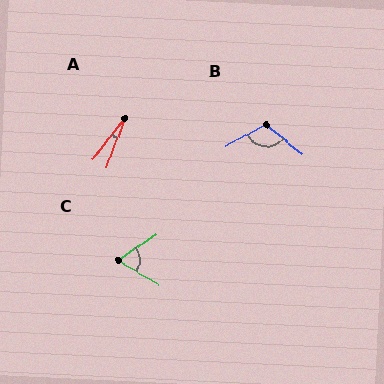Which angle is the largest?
B, at approximately 112 degrees.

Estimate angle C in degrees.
Approximately 66 degrees.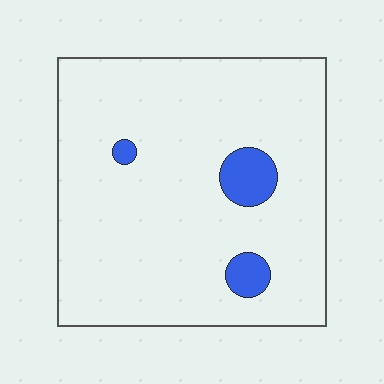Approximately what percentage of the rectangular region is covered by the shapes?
Approximately 5%.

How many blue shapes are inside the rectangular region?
3.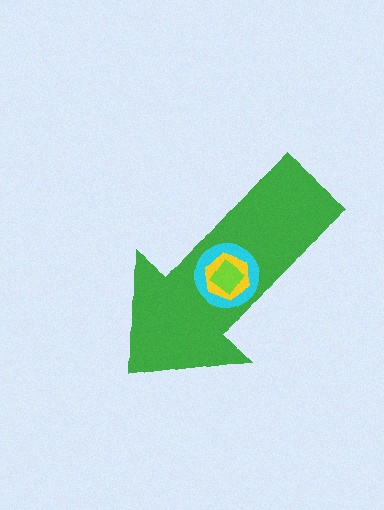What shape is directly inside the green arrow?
The cyan circle.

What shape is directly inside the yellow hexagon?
The lime diamond.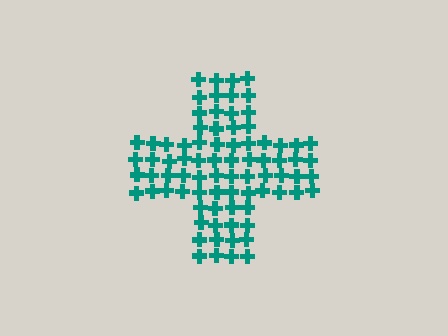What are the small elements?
The small elements are crosses.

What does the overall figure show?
The overall figure shows a cross.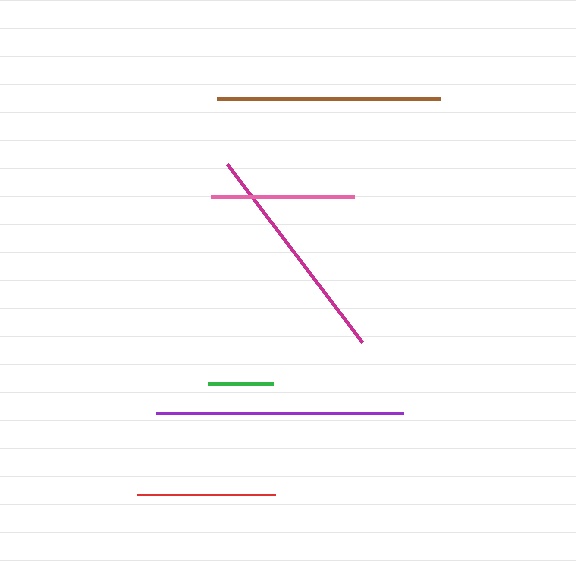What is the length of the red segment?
The red segment is approximately 137 pixels long.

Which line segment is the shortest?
The green line is the shortest at approximately 65 pixels.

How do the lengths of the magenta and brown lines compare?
The magenta and brown lines are approximately the same length.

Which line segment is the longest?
The purple line is the longest at approximately 247 pixels.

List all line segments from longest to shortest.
From longest to shortest: purple, magenta, brown, pink, red, green.